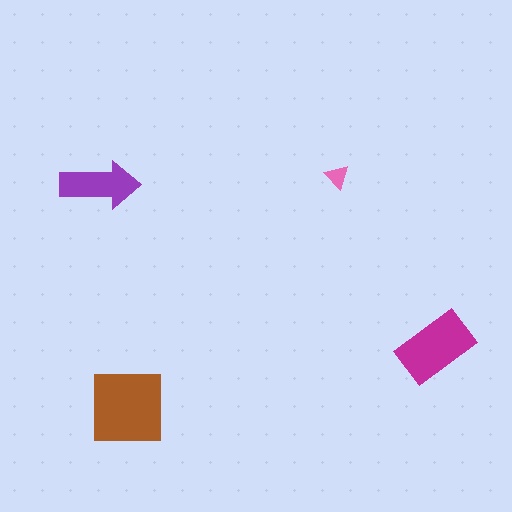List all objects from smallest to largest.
The pink triangle, the purple arrow, the magenta rectangle, the brown square.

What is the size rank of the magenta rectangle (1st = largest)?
2nd.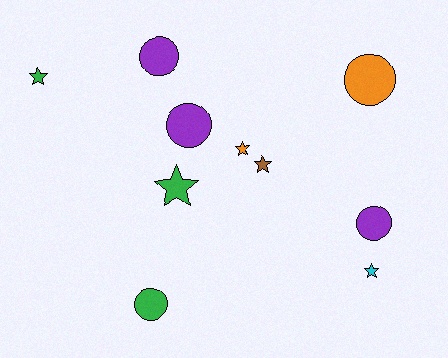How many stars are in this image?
There are 5 stars.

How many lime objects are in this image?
There are no lime objects.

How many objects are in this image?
There are 10 objects.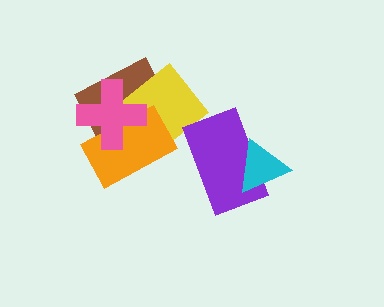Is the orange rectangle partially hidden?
Yes, it is partially covered by another shape.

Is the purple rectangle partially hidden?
Yes, it is partially covered by another shape.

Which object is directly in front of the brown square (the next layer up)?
The yellow diamond is directly in front of the brown square.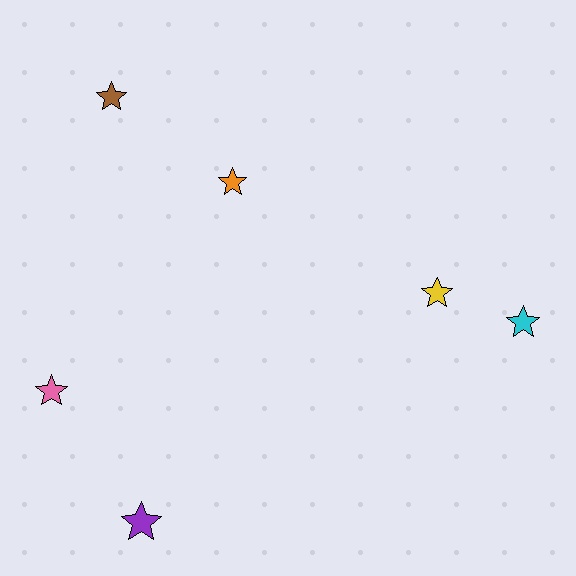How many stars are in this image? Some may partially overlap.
There are 6 stars.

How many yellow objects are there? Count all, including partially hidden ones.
There is 1 yellow object.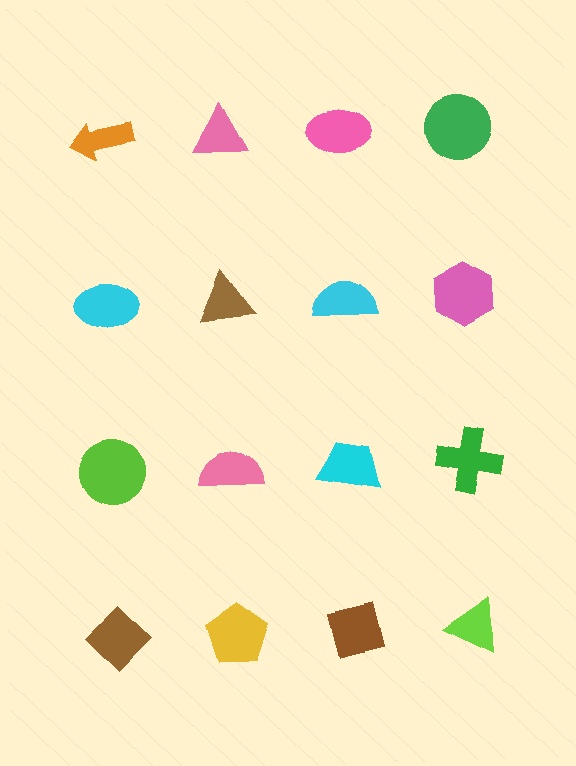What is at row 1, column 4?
A green circle.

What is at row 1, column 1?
An orange arrow.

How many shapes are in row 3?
4 shapes.